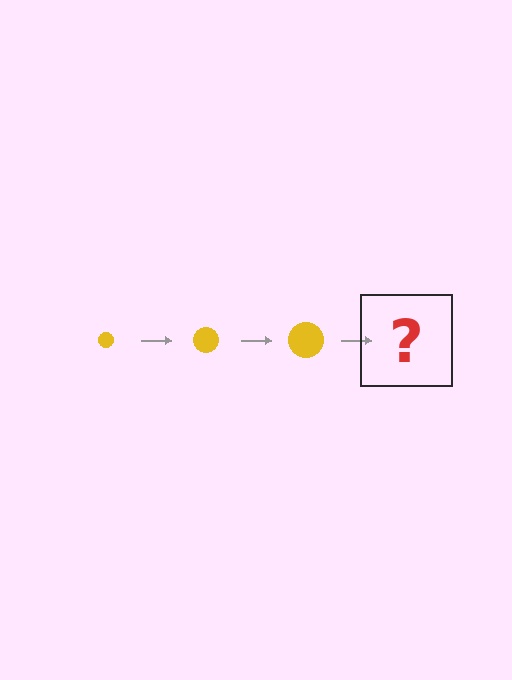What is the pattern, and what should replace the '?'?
The pattern is that the circle gets progressively larger each step. The '?' should be a yellow circle, larger than the previous one.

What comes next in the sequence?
The next element should be a yellow circle, larger than the previous one.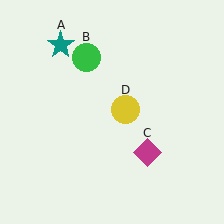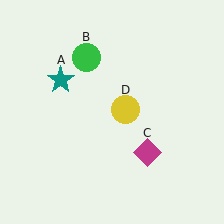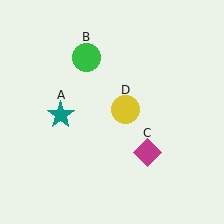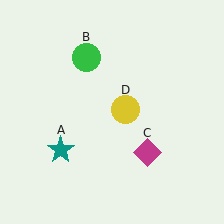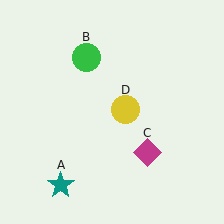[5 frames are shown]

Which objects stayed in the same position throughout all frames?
Green circle (object B) and magenta diamond (object C) and yellow circle (object D) remained stationary.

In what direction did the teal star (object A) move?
The teal star (object A) moved down.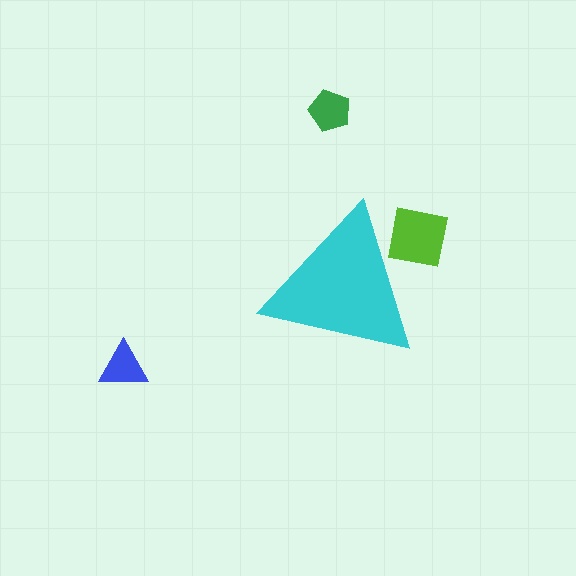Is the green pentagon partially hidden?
No, the green pentagon is fully visible.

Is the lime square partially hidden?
Yes, the lime square is partially hidden behind the cyan triangle.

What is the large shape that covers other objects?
A cyan triangle.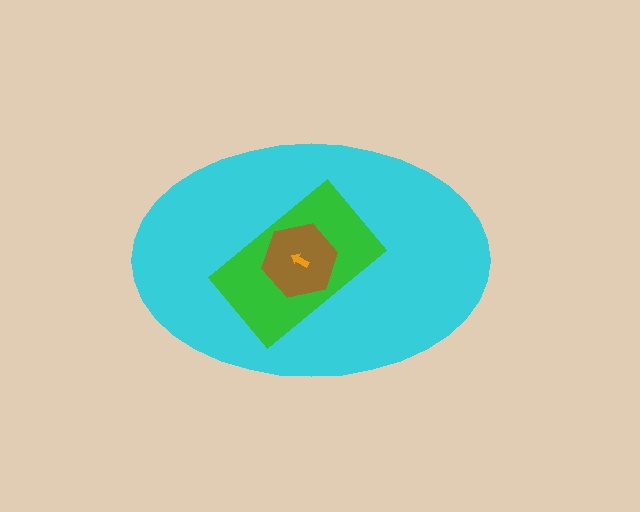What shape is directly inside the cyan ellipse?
The green rectangle.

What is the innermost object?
The orange arrow.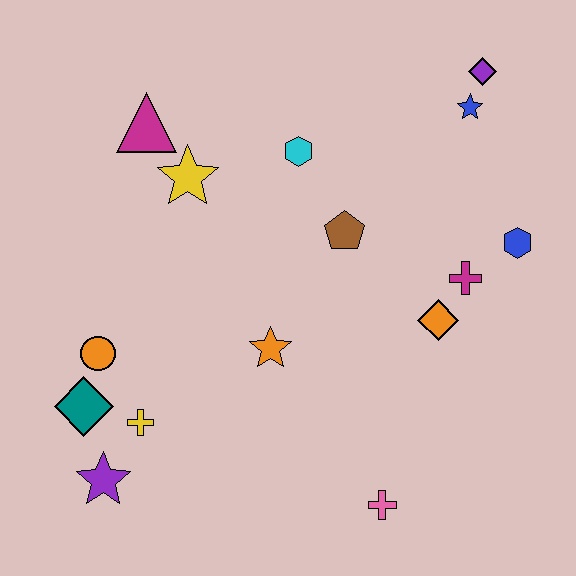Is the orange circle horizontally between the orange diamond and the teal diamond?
Yes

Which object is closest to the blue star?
The purple diamond is closest to the blue star.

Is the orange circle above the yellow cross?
Yes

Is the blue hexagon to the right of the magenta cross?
Yes